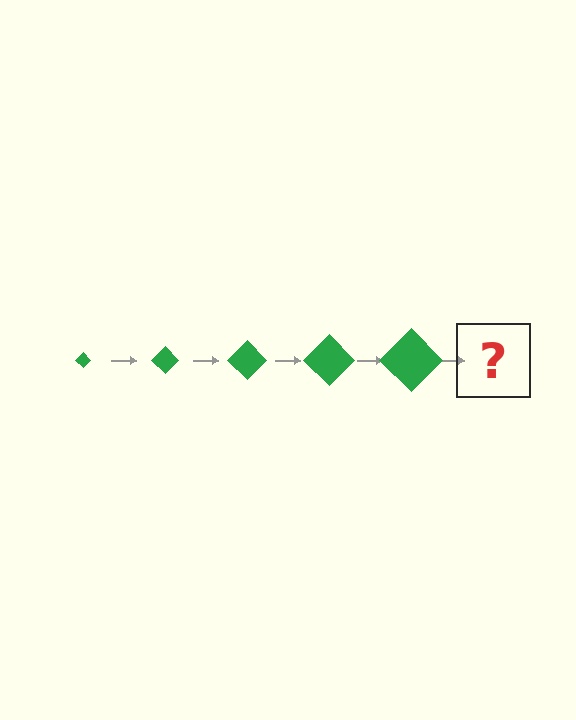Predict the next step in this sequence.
The next step is a green diamond, larger than the previous one.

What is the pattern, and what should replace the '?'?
The pattern is that the diamond gets progressively larger each step. The '?' should be a green diamond, larger than the previous one.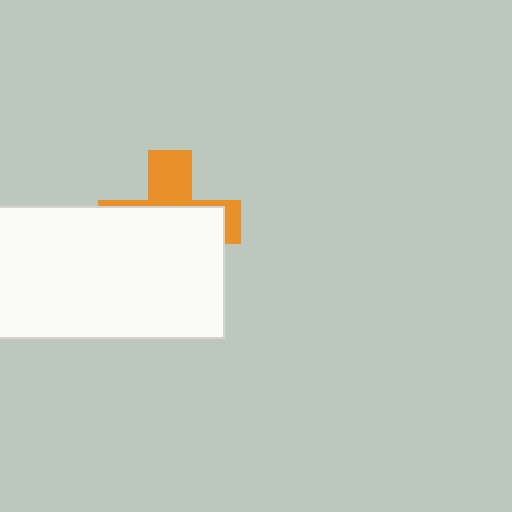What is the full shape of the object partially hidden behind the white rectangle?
The partially hidden object is an orange cross.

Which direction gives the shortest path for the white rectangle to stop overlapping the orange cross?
Moving down gives the shortest separation.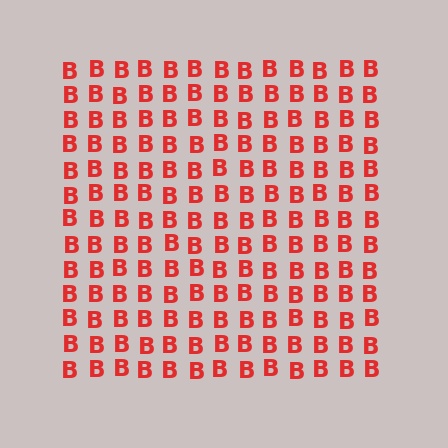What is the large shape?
The large shape is a square.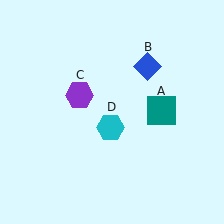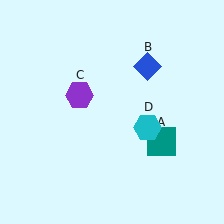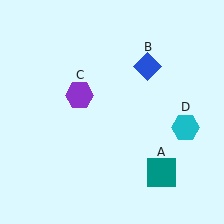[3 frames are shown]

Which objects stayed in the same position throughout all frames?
Blue diamond (object B) and purple hexagon (object C) remained stationary.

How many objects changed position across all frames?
2 objects changed position: teal square (object A), cyan hexagon (object D).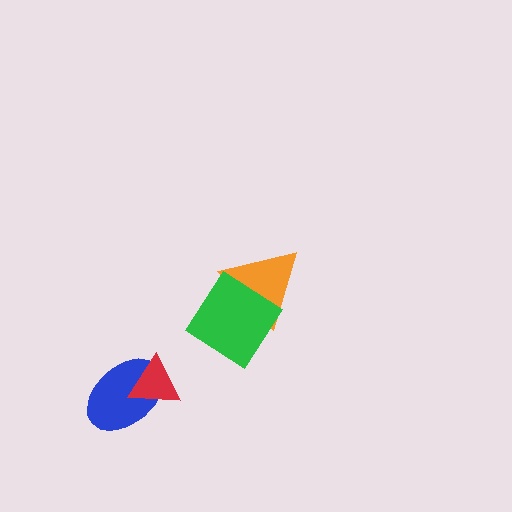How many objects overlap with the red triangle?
1 object overlaps with the red triangle.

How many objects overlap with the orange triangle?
1 object overlaps with the orange triangle.